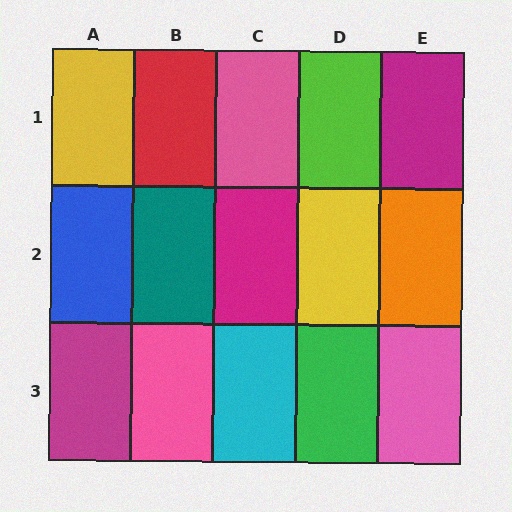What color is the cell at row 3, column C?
Cyan.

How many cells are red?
1 cell is red.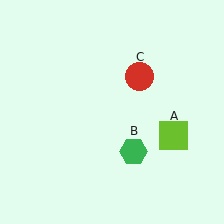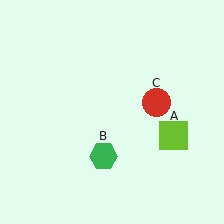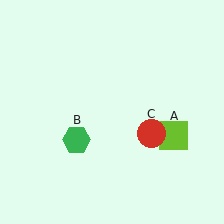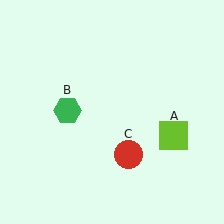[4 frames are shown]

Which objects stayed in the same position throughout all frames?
Lime square (object A) remained stationary.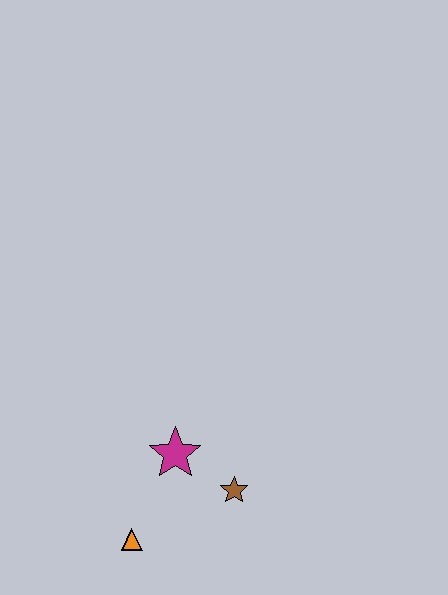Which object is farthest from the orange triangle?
The brown star is farthest from the orange triangle.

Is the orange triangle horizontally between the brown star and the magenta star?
No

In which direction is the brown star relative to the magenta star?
The brown star is to the right of the magenta star.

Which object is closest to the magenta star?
The brown star is closest to the magenta star.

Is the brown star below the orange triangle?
No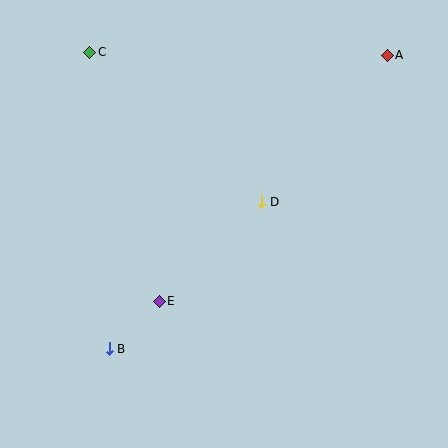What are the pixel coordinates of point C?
Point C is at (90, 52).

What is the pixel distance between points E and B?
The distance between E and B is 69 pixels.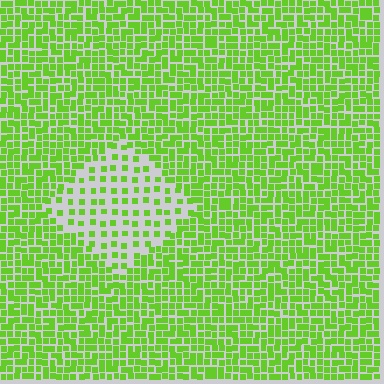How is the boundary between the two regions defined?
The boundary is defined by a change in element density (approximately 2.4x ratio). All elements are the same color, size, and shape.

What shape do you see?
I see a diamond.